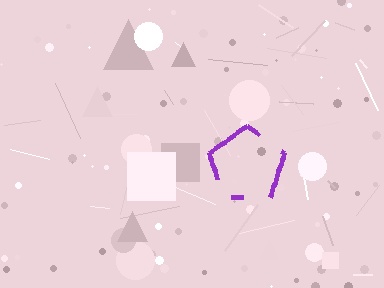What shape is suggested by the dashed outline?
The dashed outline suggests a pentagon.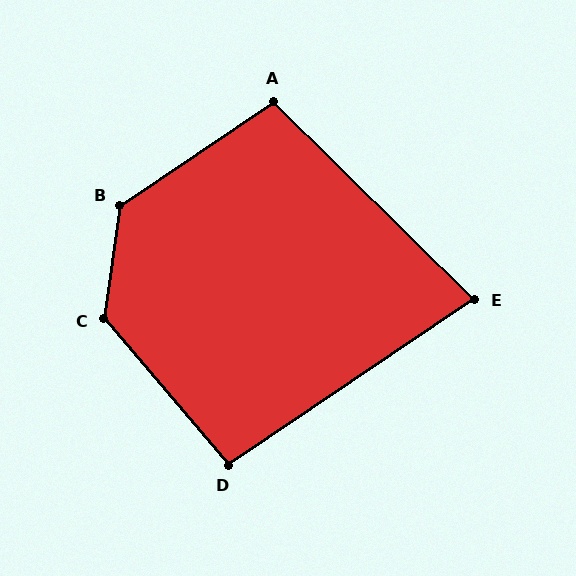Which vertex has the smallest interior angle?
E, at approximately 78 degrees.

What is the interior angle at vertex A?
Approximately 101 degrees (obtuse).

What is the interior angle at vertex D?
Approximately 97 degrees (obtuse).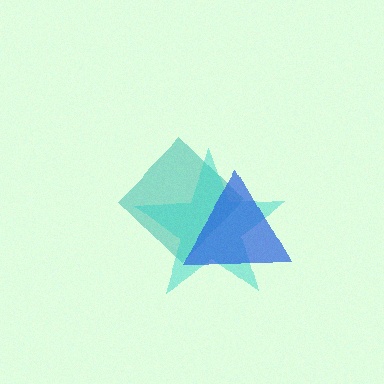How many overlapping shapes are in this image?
There are 3 overlapping shapes in the image.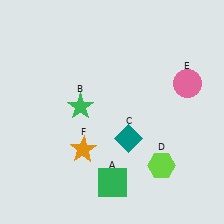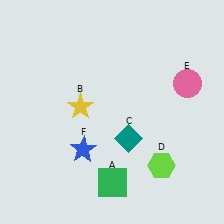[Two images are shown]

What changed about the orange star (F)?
In Image 1, F is orange. In Image 2, it changed to blue.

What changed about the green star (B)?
In Image 1, B is green. In Image 2, it changed to yellow.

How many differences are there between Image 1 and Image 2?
There are 2 differences between the two images.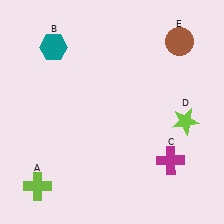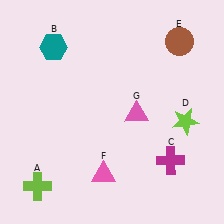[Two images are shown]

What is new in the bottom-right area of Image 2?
A pink triangle (G) was added in the bottom-right area of Image 2.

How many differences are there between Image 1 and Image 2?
There are 2 differences between the two images.